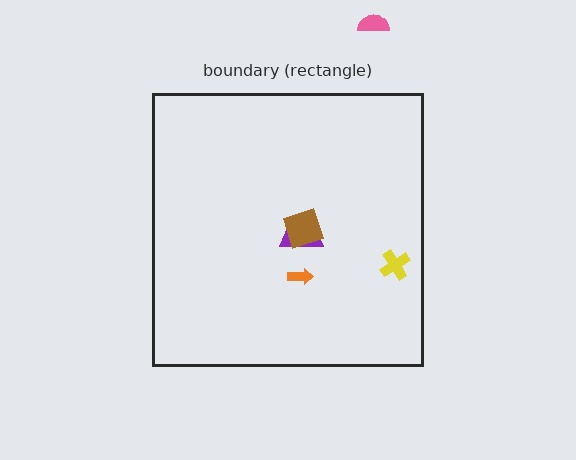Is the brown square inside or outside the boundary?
Inside.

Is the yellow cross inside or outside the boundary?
Inside.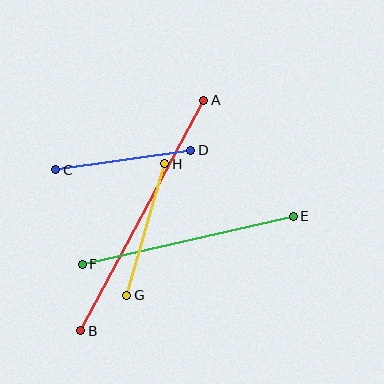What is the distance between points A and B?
The distance is approximately 261 pixels.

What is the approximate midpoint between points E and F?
The midpoint is at approximately (188, 240) pixels.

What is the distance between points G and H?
The distance is approximately 137 pixels.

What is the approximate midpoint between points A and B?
The midpoint is at approximately (142, 216) pixels.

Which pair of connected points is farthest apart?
Points A and B are farthest apart.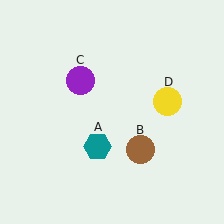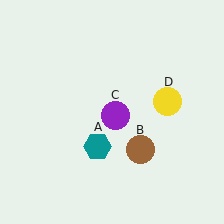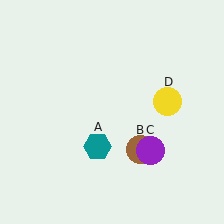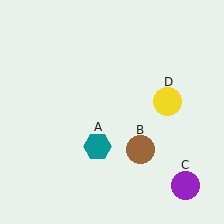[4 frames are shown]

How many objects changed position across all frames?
1 object changed position: purple circle (object C).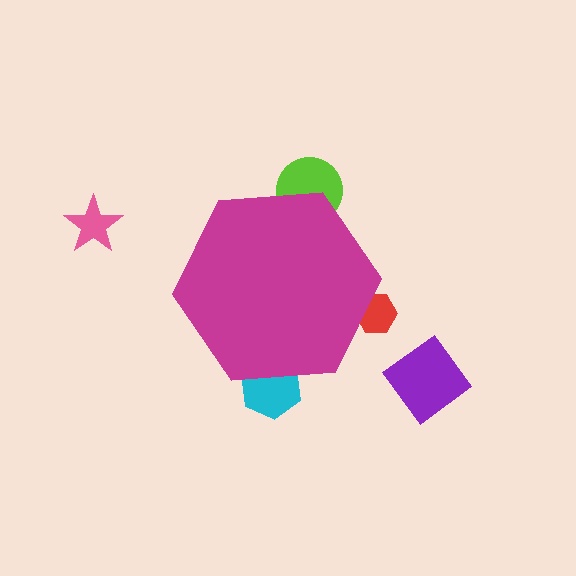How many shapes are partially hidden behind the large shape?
3 shapes are partially hidden.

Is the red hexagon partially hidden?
Yes, the red hexagon is partially hidden behind the magenta hexagon.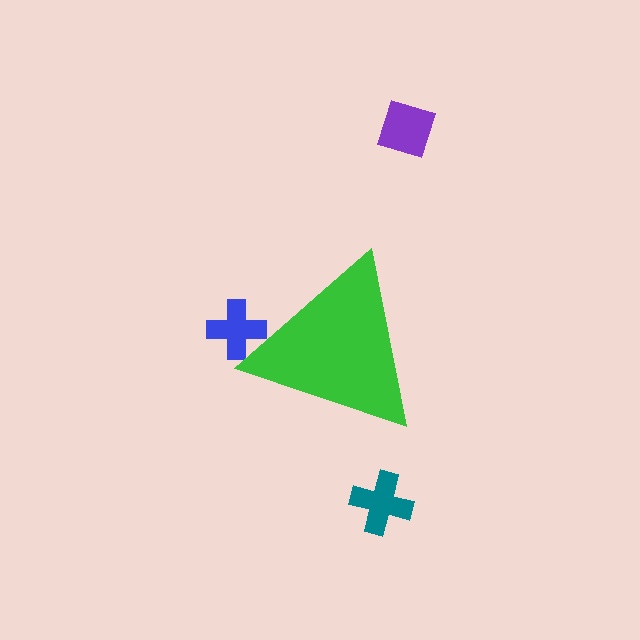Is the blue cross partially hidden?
Yes, the blue cross is partially hidden behind the green triangle.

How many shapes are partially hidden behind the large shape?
1 shape is partially hidden.